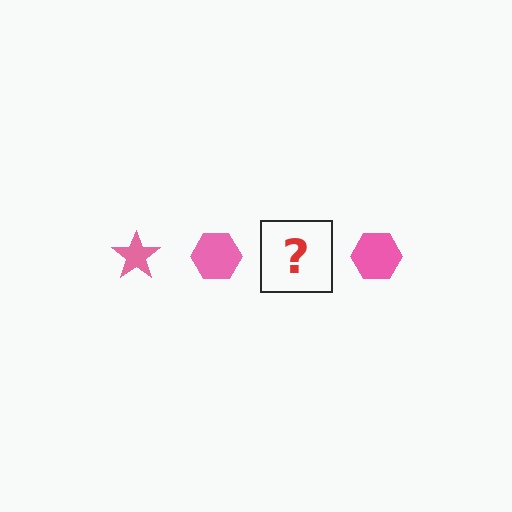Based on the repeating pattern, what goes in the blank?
The blank should be a pink star.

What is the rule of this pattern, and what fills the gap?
The rule is that the pattern cycles through star, hexagon shapes in pink. The gap should be filled with a pink star.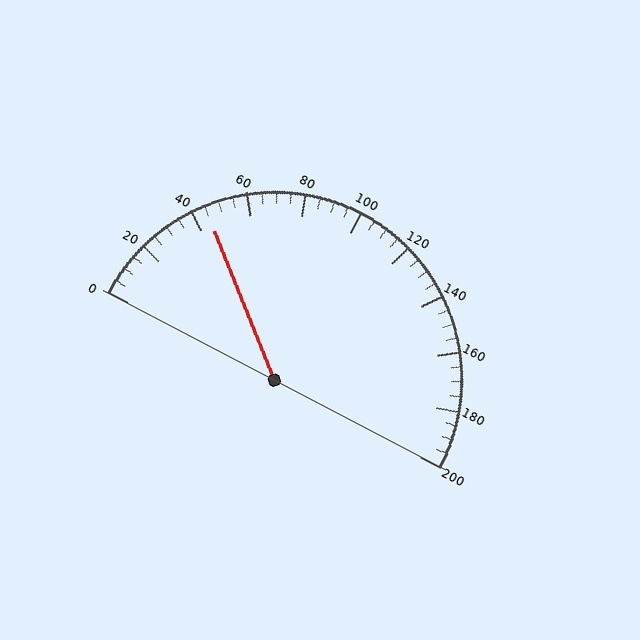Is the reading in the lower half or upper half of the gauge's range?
The reading is in the lower half of the range (0 to 200).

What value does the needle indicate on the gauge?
The needle indicates approximately 45.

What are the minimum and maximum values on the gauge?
The gauge ranges from 0 to 200.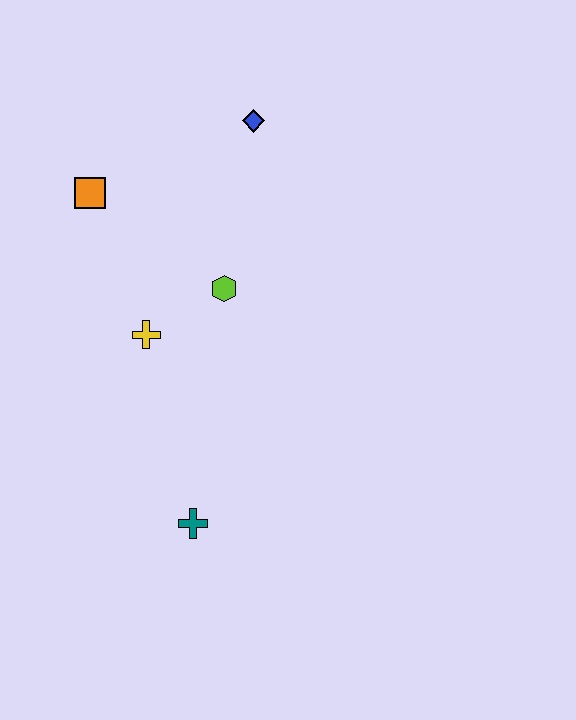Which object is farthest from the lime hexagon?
The teal cross is farthest from the lime hexagon.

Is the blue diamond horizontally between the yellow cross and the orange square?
No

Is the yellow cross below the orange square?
Yes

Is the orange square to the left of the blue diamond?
Yes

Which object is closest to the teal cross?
The yellow cross is closest to the teal cross.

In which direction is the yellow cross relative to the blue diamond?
The yellow cross is below the blue diamond.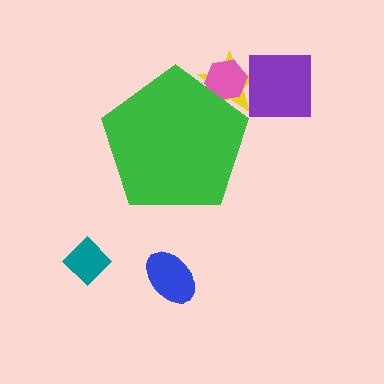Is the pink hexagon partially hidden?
Yes, the pink hexagon is partially hidden behind the green pentagon.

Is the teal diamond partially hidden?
No, the teal diamond is fully visible.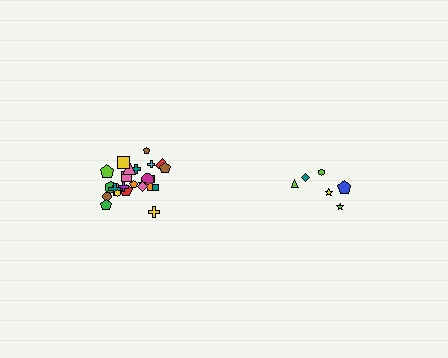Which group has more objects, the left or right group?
The left group.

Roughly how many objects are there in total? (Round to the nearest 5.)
Roughly 30 objects in total.